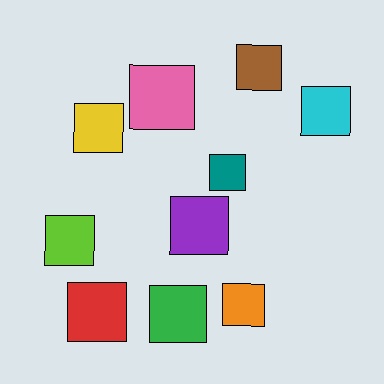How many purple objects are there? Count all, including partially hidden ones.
There is 1 purple object.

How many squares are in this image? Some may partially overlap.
There are 10 squares.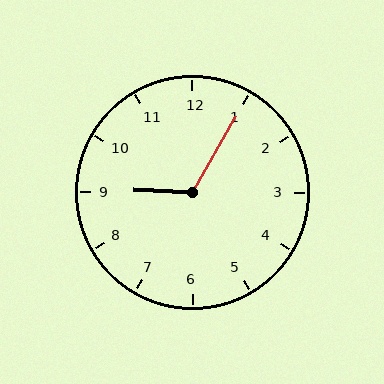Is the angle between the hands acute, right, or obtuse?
It is obtuse.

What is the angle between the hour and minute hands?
Approximately 118 degrees.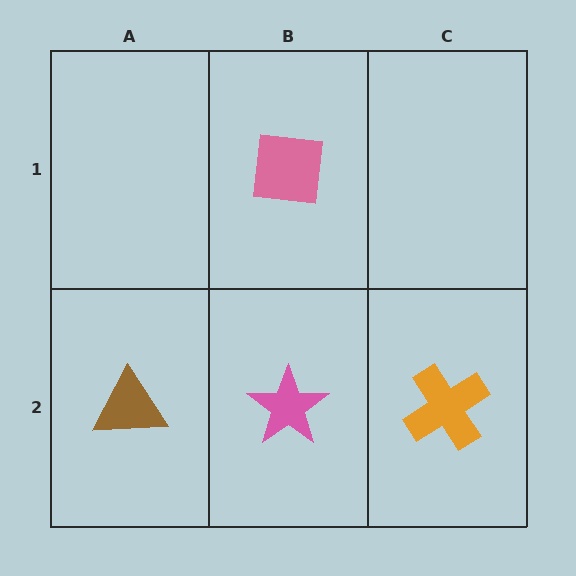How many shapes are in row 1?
1 shape.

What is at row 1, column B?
A pink square.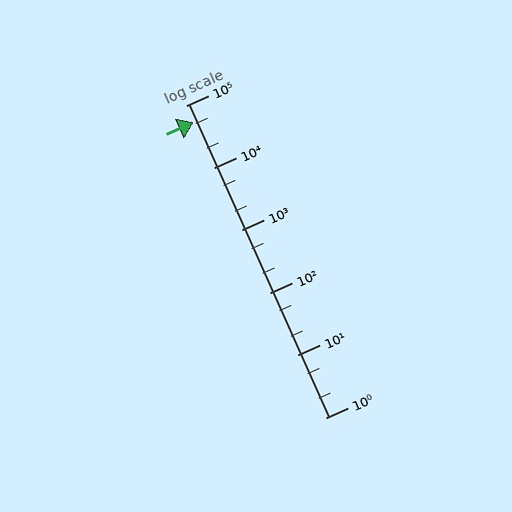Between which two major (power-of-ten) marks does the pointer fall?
The pointer is between 10000 and 100000.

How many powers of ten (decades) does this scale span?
The scale spans 5 decades, from 1 to 100000.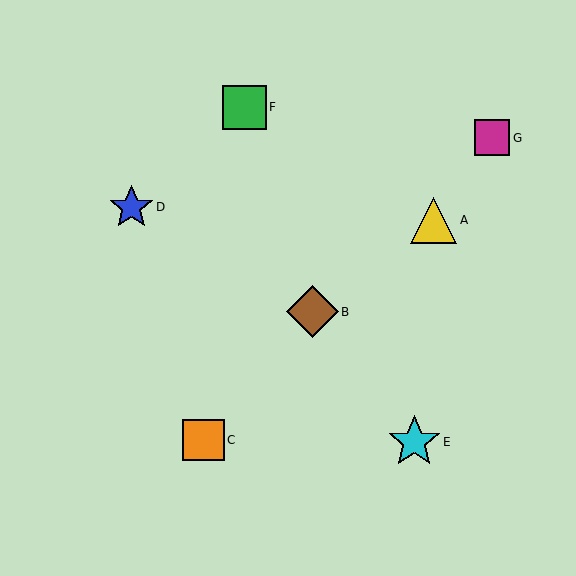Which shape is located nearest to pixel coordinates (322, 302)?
The brown diamond (labeled B) at (313, 312) is nearest to that location.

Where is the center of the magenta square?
The center of the magenta square is at (492, 138).